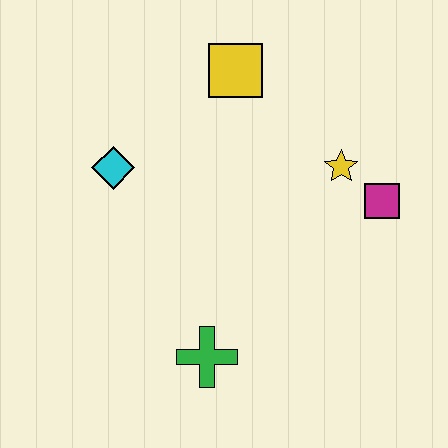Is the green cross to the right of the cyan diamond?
Yes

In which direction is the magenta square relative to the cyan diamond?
The magenta square is to the right of the cyan diamond.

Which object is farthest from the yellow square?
The green cross is farthest from the yellow square.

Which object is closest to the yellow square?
The yellow star is closest to the yellow square.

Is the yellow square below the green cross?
No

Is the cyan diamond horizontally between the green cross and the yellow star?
No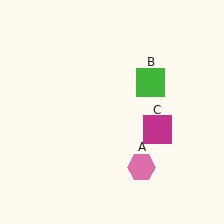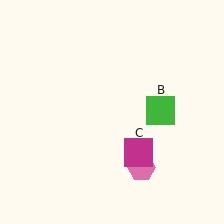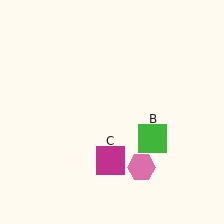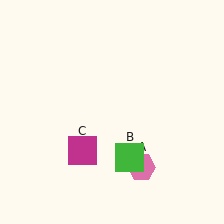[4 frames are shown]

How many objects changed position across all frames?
2 objects changed position: green square (object B), magenta square (object C).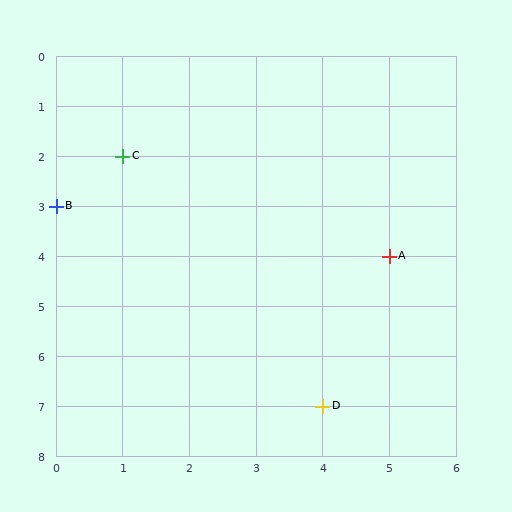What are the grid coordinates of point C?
Point C is at grid coordinates (1, 2).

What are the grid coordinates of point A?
Point A is at grid coordinates (5, 4).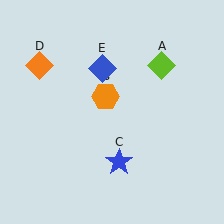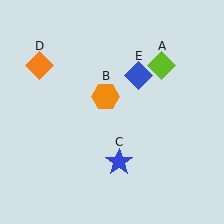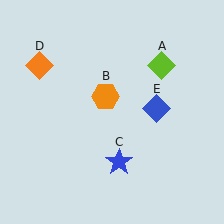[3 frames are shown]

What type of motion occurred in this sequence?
The blue diamond (object E) rotated clockwise around the center of the scene.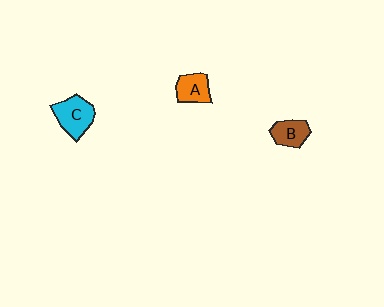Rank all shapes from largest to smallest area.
From largest to smallest: C (cyan), A (orange), B (brown).